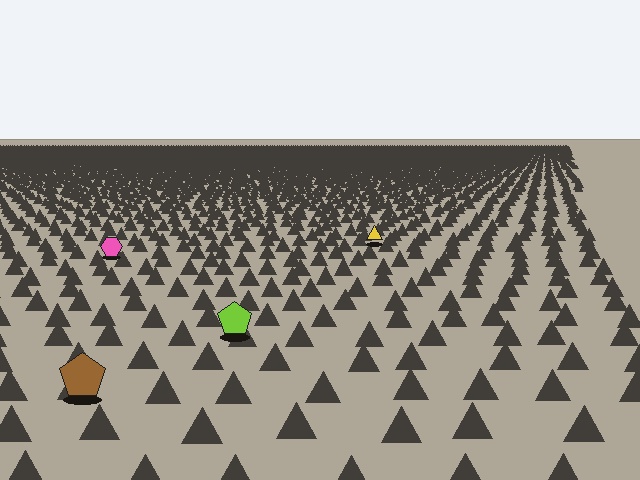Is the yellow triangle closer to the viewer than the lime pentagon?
No. The lime pentagon is closer — you can tell from the texture gradient: the ground texture is coarser near it.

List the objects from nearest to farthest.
From nearest to farthest: the brown pentagon, the lime pentagon, the pink hexagon, the yellow triangle.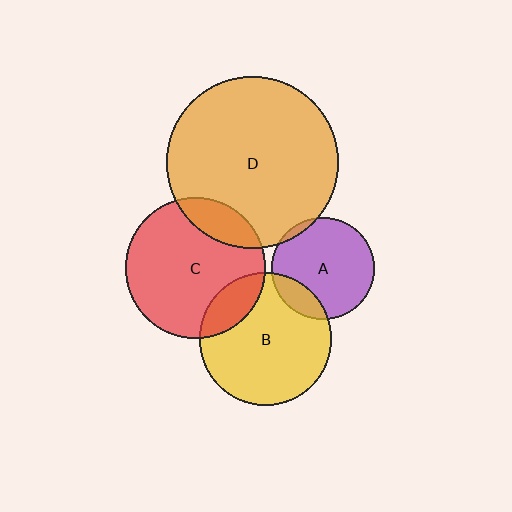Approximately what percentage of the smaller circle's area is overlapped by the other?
Approximately 15%.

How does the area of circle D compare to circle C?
Approximately 1.5 times.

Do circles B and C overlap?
Yes.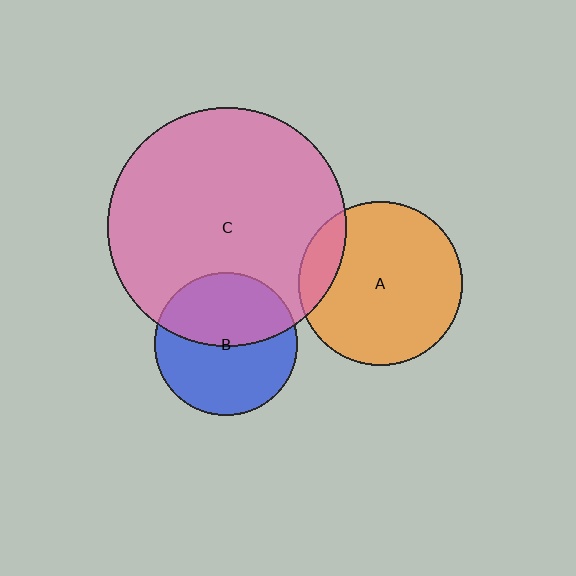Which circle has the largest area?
Circle C (pink).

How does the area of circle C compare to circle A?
Approximately 2.1 times.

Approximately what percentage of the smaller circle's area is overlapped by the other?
Approximately 15%.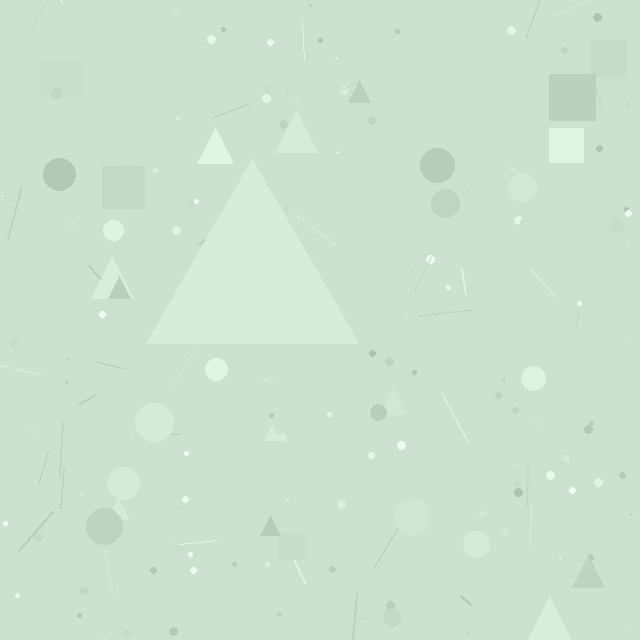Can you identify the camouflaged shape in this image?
The camouflaged shape is a triangle.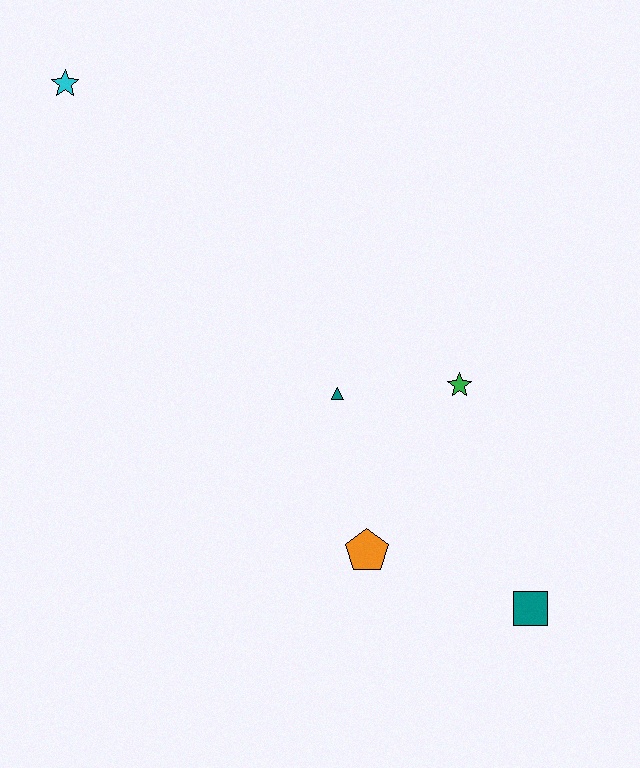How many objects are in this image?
There are 5 objects.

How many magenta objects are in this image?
There are no magenta objects.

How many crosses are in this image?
There are no crosses.